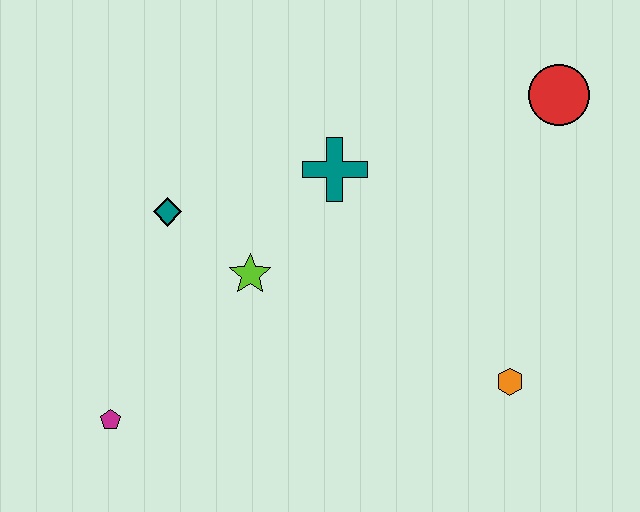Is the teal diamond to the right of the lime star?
No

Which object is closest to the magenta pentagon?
The lime star is closest to the magenta pentagon.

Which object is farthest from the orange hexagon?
The magenta pentagon is farthest from the orange hexagon.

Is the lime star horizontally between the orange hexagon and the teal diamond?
Yes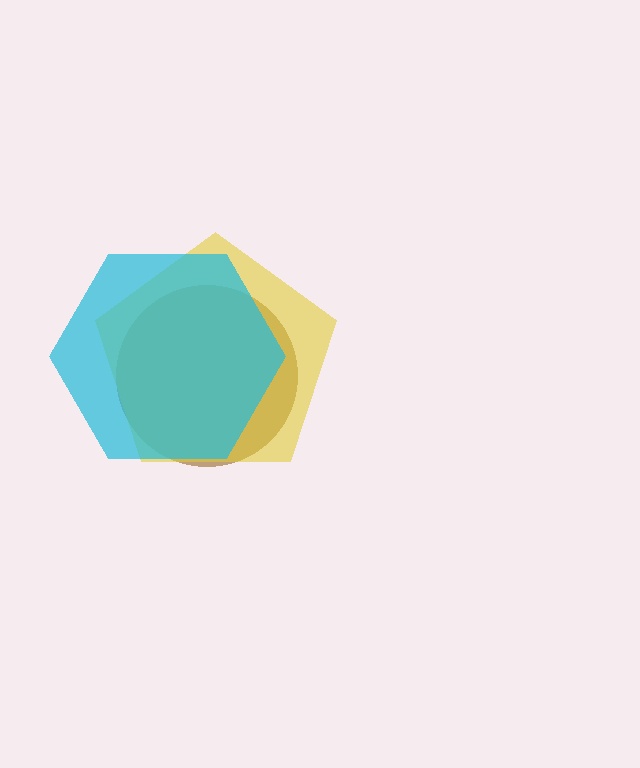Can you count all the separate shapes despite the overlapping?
Yes, there are 3 separate shapes.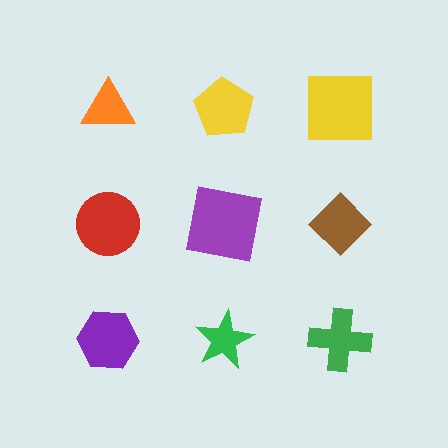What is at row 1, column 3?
A yellow square.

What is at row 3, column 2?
A green star.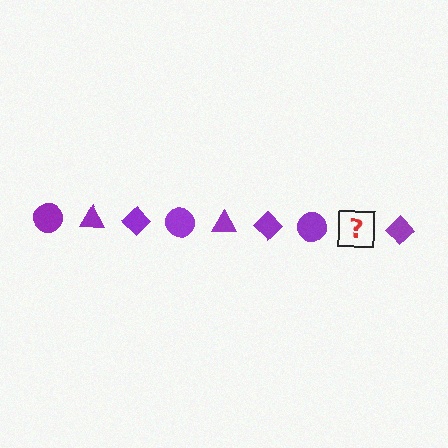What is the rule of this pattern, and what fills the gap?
The rule is that the pattern cycles through circle, triangle, diamond shapes in purple. The gap should be filled with a purple triangle.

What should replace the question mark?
The question mark should be replaced with a purple triangle.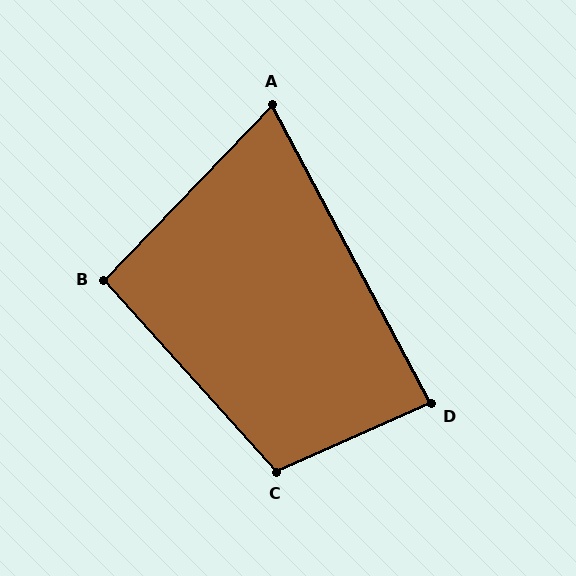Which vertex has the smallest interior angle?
A, at approximately 72 degrees.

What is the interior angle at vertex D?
Approximately 86 degrees (approximately right).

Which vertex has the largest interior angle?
C, at approximately 108 degrees.